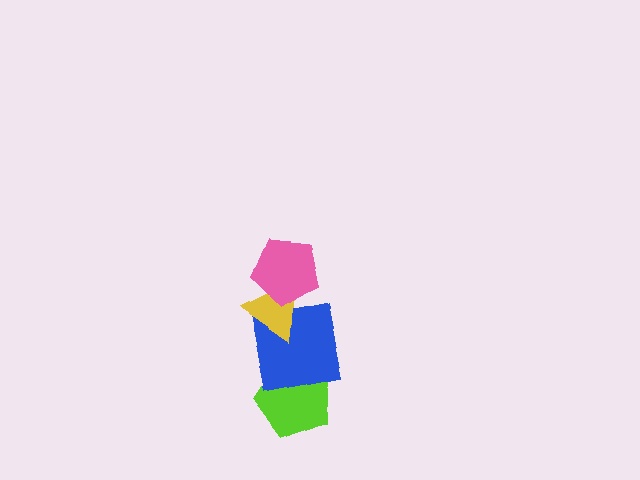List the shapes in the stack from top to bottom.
From top to bottom: the pink pentagon, the yellow triangle, the blue square, the lime pentagon.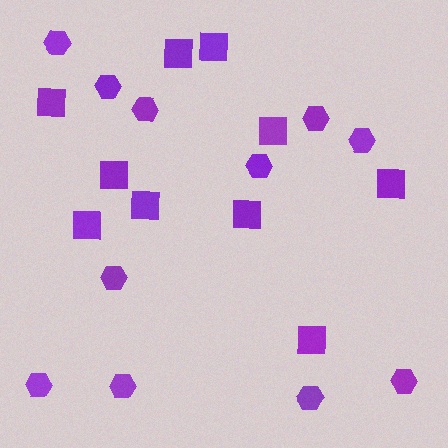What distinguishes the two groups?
There are 2 groups: one group of squares (10) and one group of hexagons (11).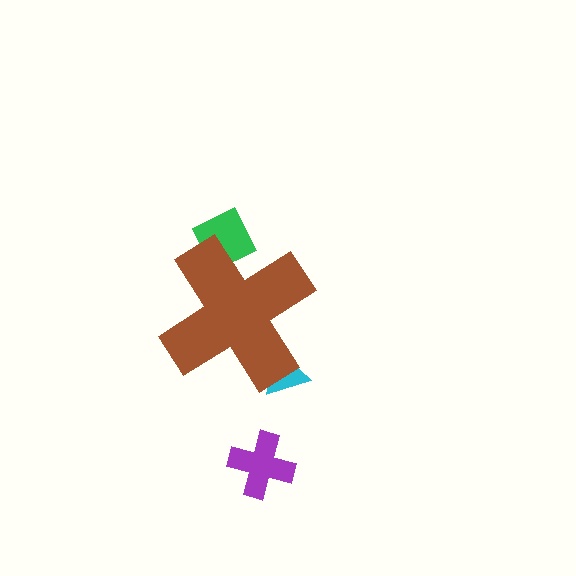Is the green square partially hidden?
Yes, the green square is partially hidden behind the brown cross.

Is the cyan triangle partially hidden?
Yes, the cyan triangle is partially hidden behind the brown cross.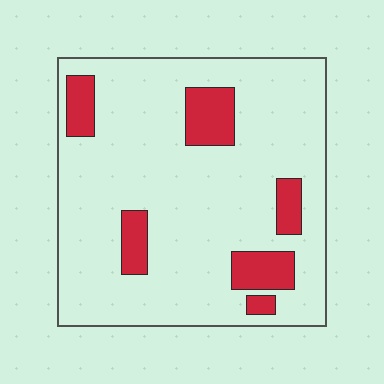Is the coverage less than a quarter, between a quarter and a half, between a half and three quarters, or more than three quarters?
Less than a quarter.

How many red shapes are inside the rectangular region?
6.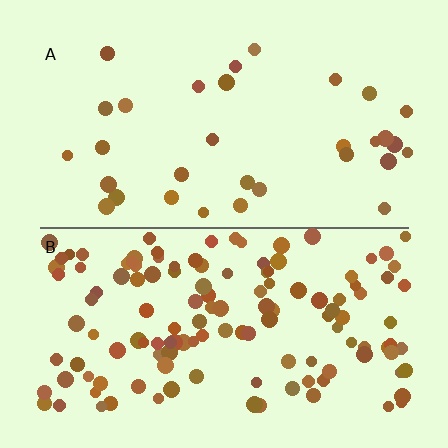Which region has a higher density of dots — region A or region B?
B (the bottom).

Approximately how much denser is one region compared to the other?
Approximately 4.1× — region B over region A.